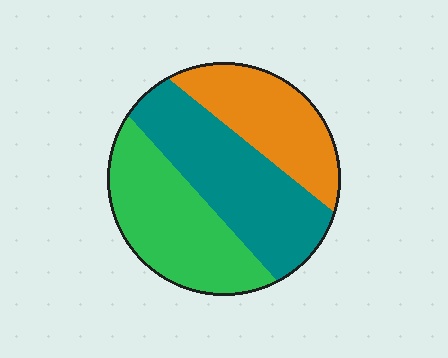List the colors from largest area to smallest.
From largest to smallest: teal, green, orange.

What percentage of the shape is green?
Green covers 35% of the shape.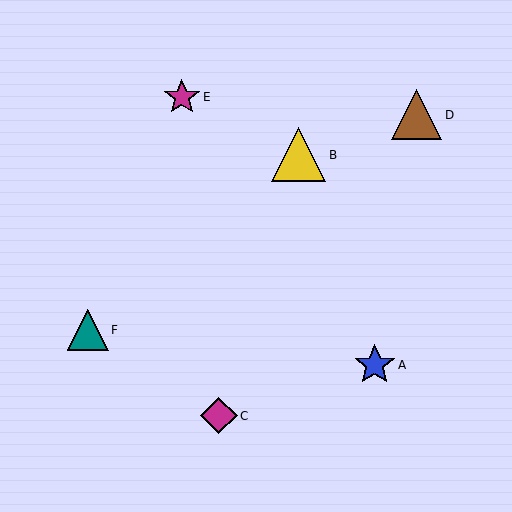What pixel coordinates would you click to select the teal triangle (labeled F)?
Click at (88, 330) to select the teal triangle F.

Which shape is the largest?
The yellow triangle (labeled B) is the largest.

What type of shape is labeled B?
Shape B is a yellow triangle.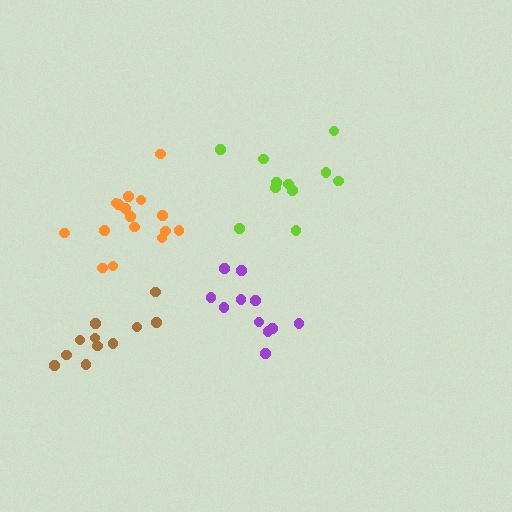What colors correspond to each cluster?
The clusters are colored: purple, brown, lime, orange.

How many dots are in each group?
Group 1: 11 dots, Group 2: 11 dots, Group 3: 11 dots, Group 4: 16 dots (49 total).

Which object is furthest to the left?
The brown cluster is leftmost.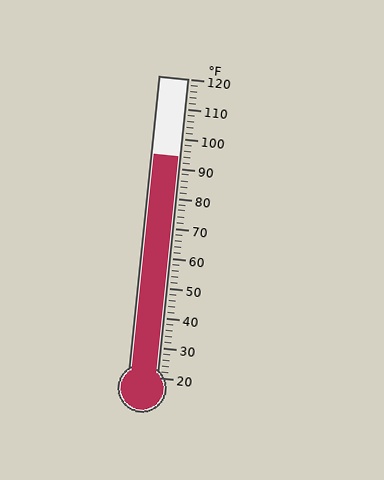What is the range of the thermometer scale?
The thermometer scale ranges from 20°F to 120°F.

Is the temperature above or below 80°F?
The temperature is above 80°F.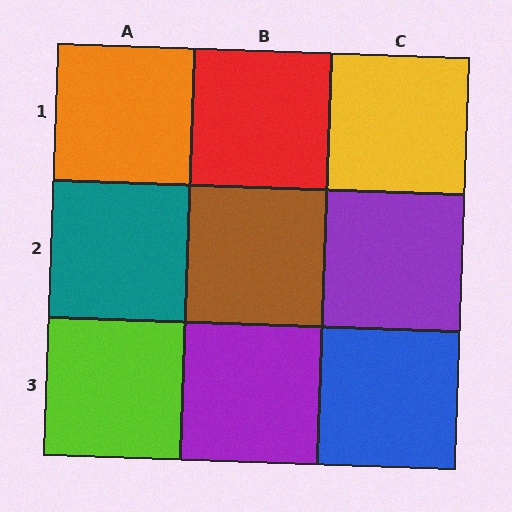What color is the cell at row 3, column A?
Lime.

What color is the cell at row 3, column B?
Purple.